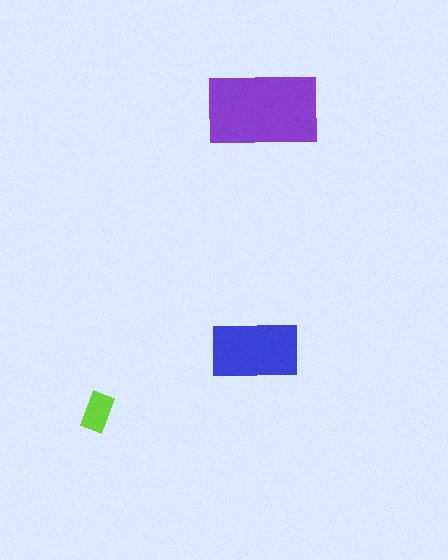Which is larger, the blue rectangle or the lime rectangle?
The blue one.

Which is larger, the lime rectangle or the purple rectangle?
The purple one.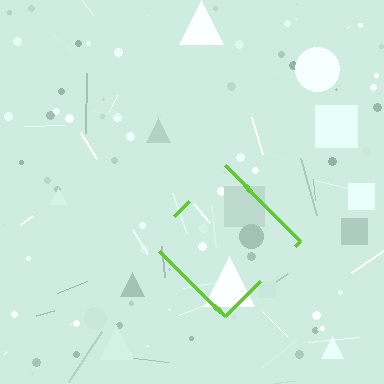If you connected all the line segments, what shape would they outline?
They would outline a diamond.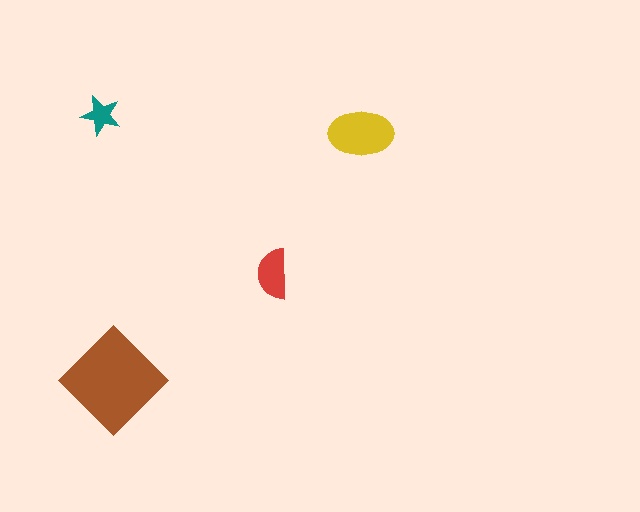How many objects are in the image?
There are 4 objects in the image.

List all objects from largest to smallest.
The brown diamond, the yellow ellipse, the red semicircle, the teal star.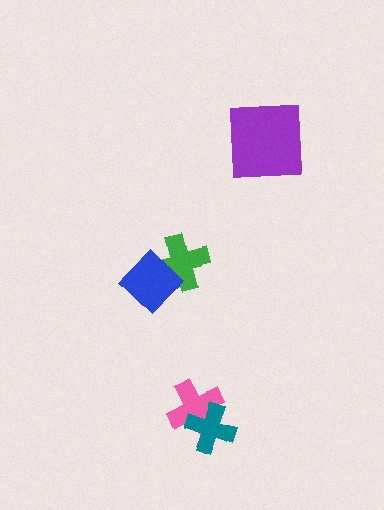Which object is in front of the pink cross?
The teal cross is in front of the pink cross.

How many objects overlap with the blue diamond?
1 object overlaps with the blue diamond.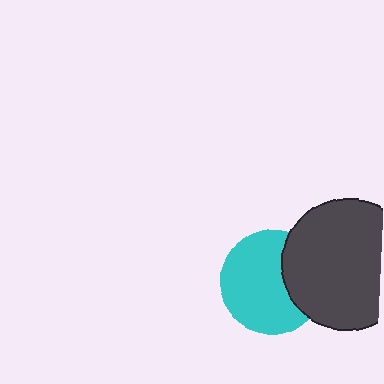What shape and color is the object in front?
The object in front is a dark gray circle.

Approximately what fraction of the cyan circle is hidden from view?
Roughly 30% of the cyan circle is hidden behind the dark gray circle.